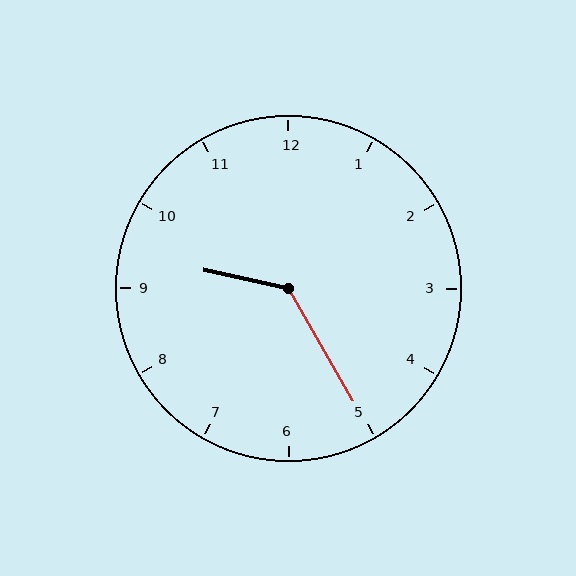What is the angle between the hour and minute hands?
Approximately 132 degrees.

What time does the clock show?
9:25.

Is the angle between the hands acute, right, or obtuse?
It is obtuse.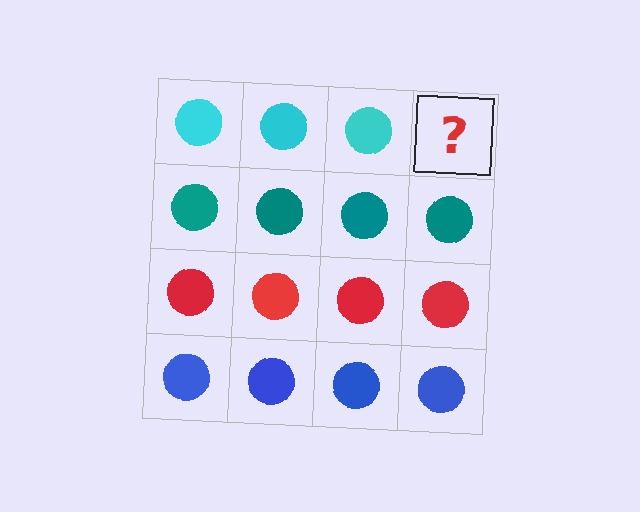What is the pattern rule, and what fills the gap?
The rule is that each row has a consistent color. The gap should be filled with a cyan circle.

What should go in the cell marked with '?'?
The missing cell should contain a cyan circle.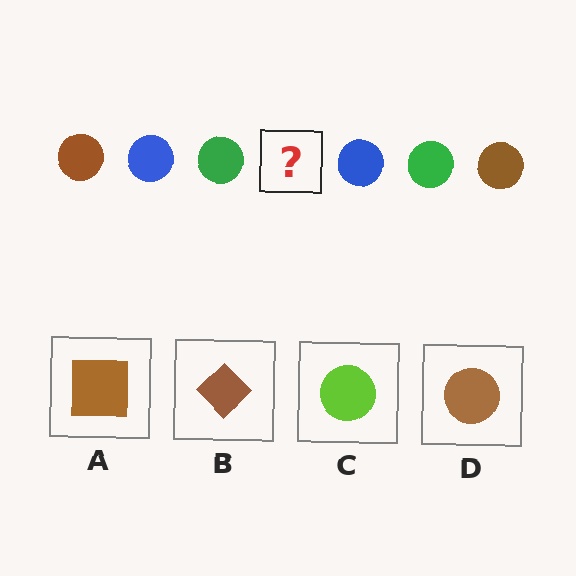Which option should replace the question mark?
Option D.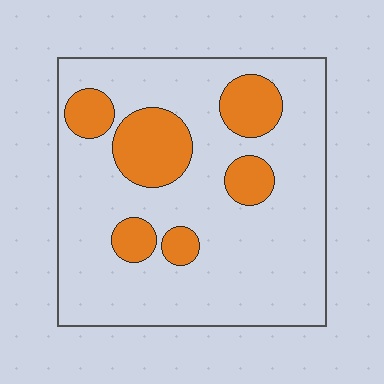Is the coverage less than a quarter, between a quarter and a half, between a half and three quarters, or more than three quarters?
Less than a quarter.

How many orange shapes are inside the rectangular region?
6.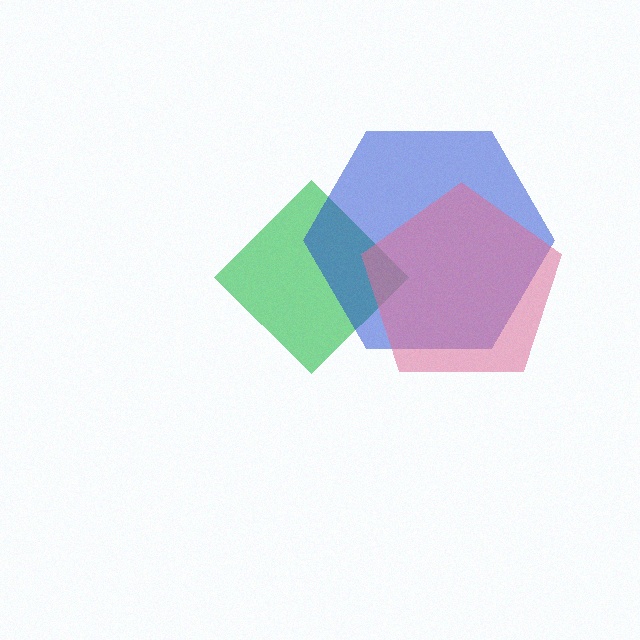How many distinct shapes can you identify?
There are 3 distinct shapes: a green diamond, a blue hexagon, a pink pentagon.